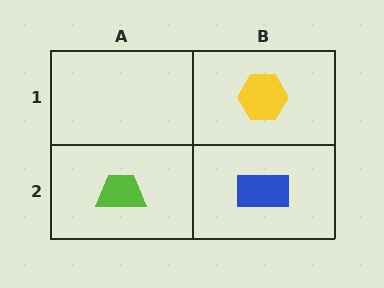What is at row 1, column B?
A yellow hexagon.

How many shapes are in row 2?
2 shapes.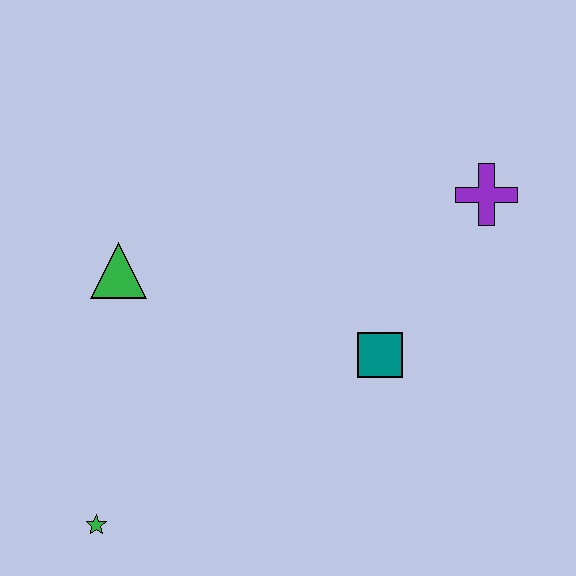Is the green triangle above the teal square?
Yes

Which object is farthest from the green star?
The purple cross is farthest from the green star.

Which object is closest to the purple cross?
The teal square is closest to the purple cross.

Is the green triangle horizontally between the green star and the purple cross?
Yes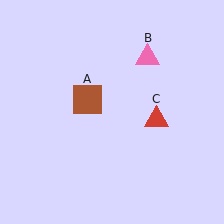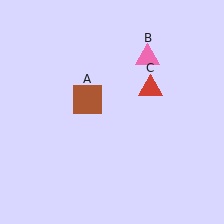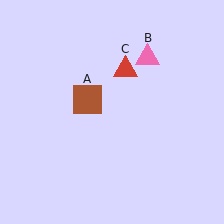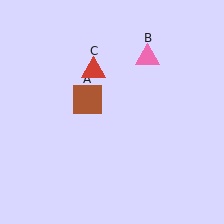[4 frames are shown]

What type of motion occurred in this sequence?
The red triangle (object C) rotated counterclockwise around the center of the scene.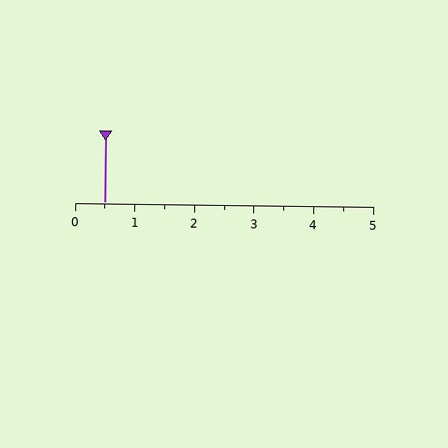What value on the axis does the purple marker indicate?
The marker indicates approximately 0.5.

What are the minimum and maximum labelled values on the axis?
The axis runs from 0 to 5.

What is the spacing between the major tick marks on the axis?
The major ticks are spaced 1 apart.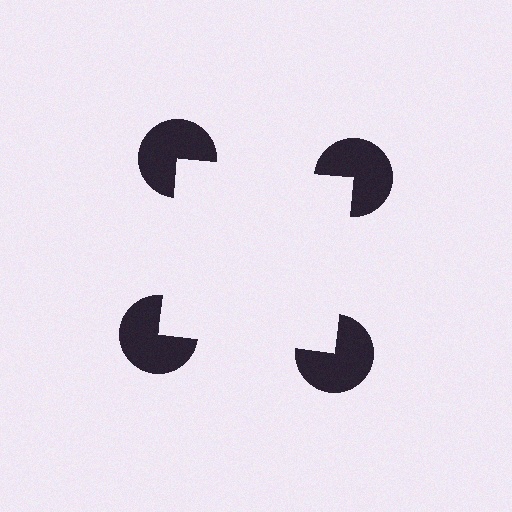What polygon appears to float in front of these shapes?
An illusory square — its edges are inferred from the aligned wedge cuts in the pac-man discs, not physically drawn.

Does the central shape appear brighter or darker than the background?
It typically appears slightly brighter than the background, even though no actual brightness change is drawn.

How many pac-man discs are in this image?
There are 4 — one at each vertex of the illusory square.